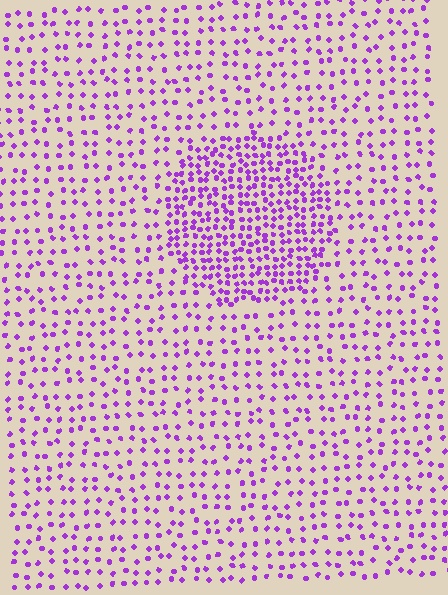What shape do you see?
I see a circle.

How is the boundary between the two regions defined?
The boundary is defined by a change in element density (approximately 2.2x ratio). All elements are the same color, size, and shape.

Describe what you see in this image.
The image contains small purple elements arranged at two different densities. A circle-shaped region is visible where the elements are more densely packed than the surrounding area.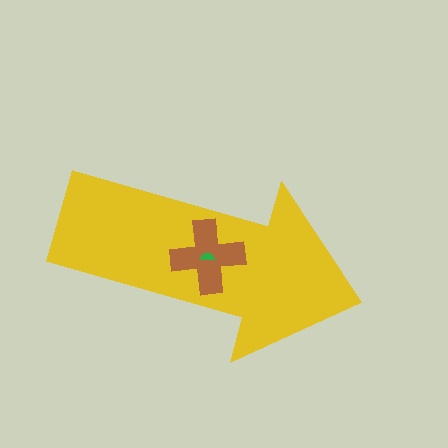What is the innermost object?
The green semicircle.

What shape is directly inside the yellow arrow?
The brown cross.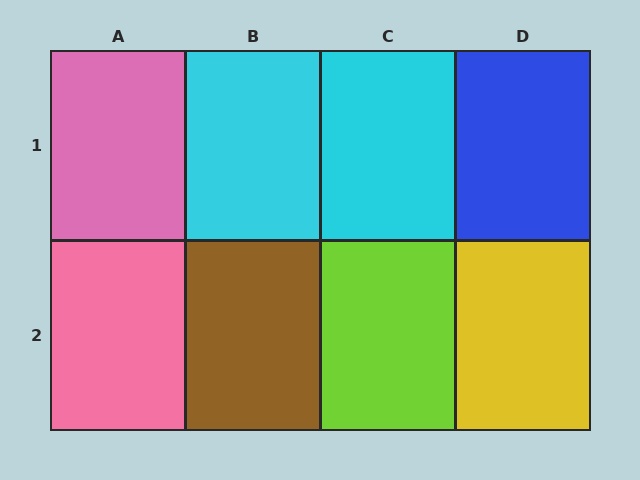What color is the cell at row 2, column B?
Brown.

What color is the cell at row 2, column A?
Pink.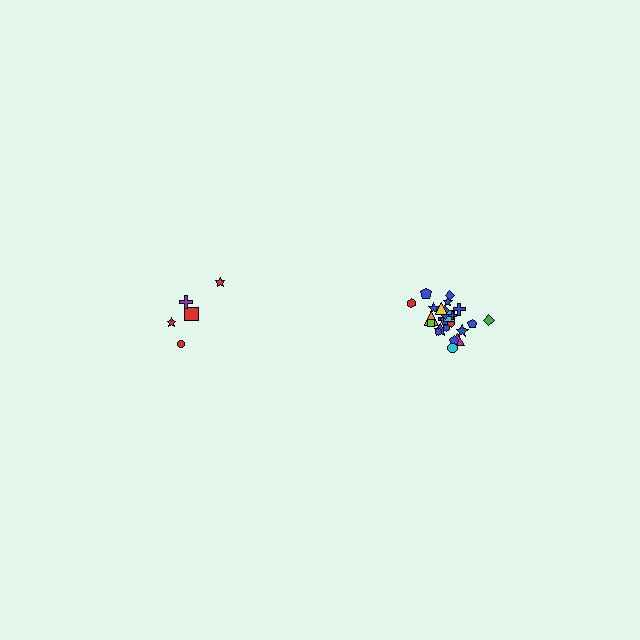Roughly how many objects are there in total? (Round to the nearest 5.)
Roughly 30 objects in total.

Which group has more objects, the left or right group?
The right group.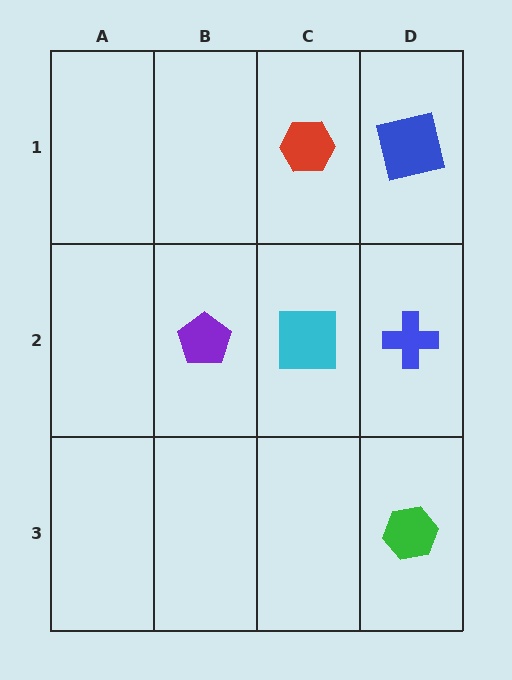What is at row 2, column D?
A blue cross.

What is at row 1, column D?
A blue square.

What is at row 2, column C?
A cyan square.